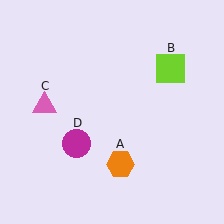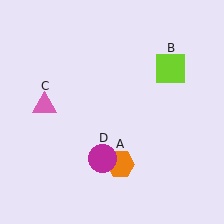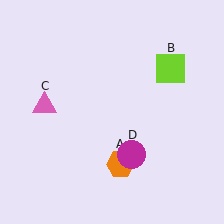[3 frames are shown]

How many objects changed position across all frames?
1 object changed position: magenta circle (object D).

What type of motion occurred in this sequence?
The magenta circle (object D) rotated counterclockwise around the center of the scene.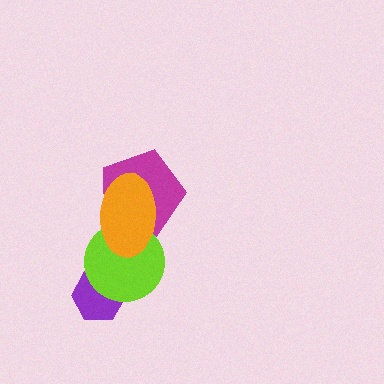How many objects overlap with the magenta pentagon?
2 objects overlap with the magenta pentagon.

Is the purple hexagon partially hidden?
Yes, it is partially covered by another shape.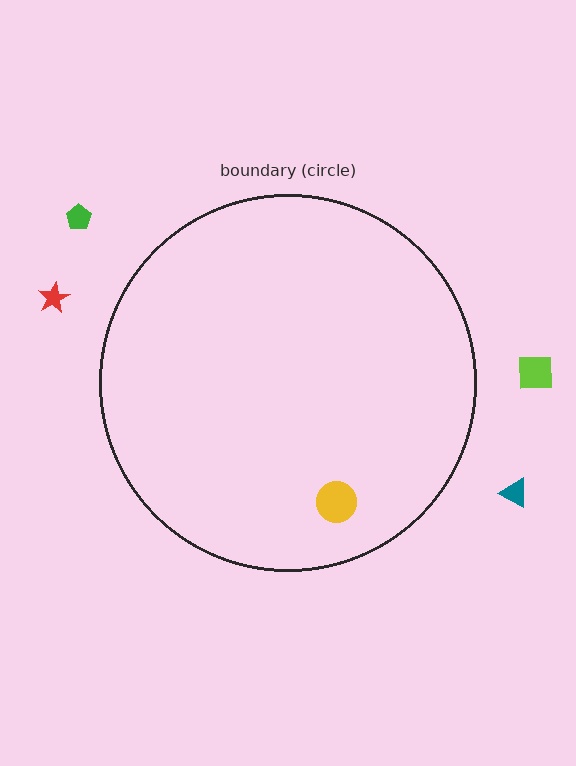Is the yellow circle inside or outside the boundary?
Inside.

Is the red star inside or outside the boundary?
Outside.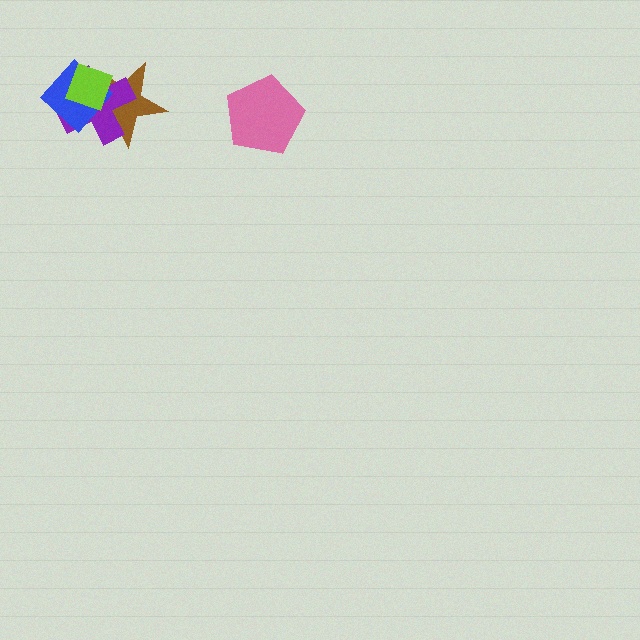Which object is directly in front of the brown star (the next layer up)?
The purple cross is directly in front of the brown star.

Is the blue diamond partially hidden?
Yes, it is partially covered by another shape.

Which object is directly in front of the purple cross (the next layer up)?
The blue diamond is directly in front of the purple cross.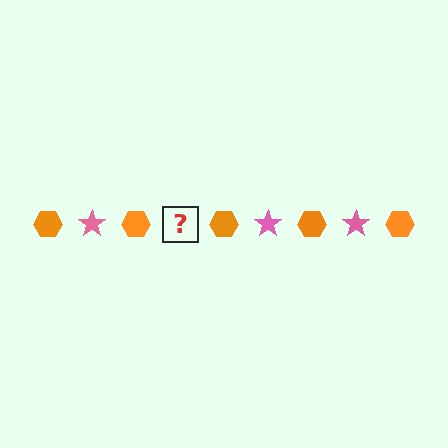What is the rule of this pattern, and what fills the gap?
The rule is that the pattern alternates between orange hexagon and pink star. The gap should be filled with a pink star.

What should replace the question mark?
The question mark should be replaced with a pink star.